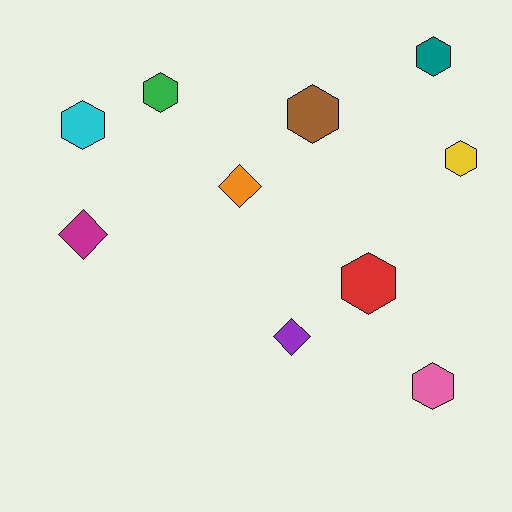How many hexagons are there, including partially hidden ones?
There are 7 hexagons.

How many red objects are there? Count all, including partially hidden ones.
There is 1 red object.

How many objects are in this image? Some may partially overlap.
There are 10 objects.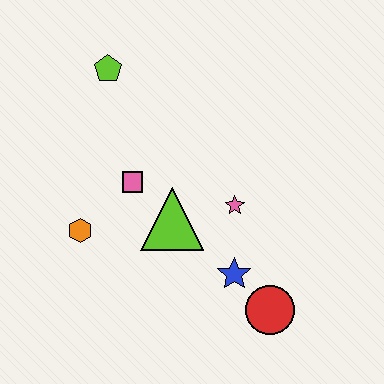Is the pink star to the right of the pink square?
Yes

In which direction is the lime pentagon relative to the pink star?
The lime pentagon is above the pink star.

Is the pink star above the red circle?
Yes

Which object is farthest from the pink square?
The red circle is farthest from the pink square.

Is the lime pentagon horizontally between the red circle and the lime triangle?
No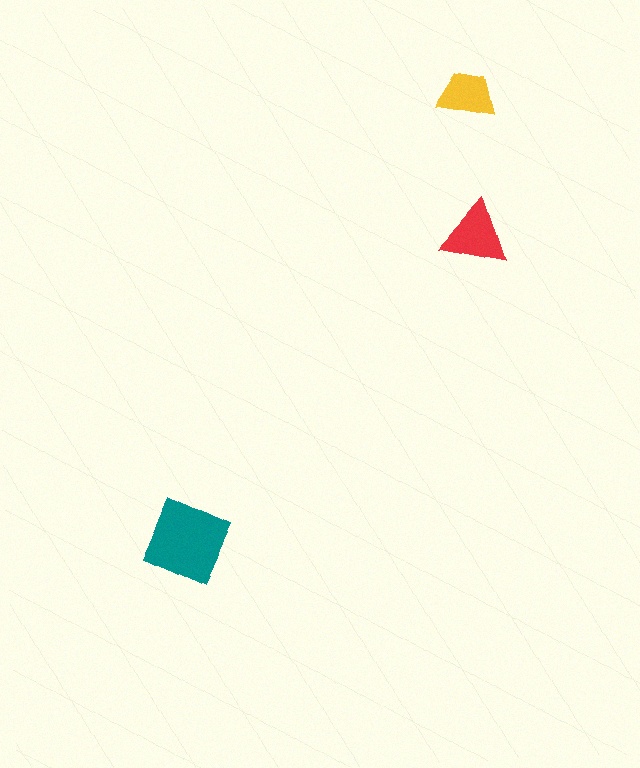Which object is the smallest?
The yellow trapezoid.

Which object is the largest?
The teal diamond.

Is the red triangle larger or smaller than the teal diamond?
Smaller.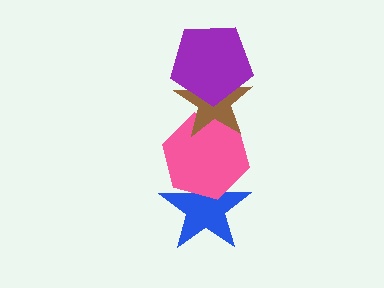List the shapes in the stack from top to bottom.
From top to bottom: the purple pentagon, the brown star, the pink hexagon, the blue star.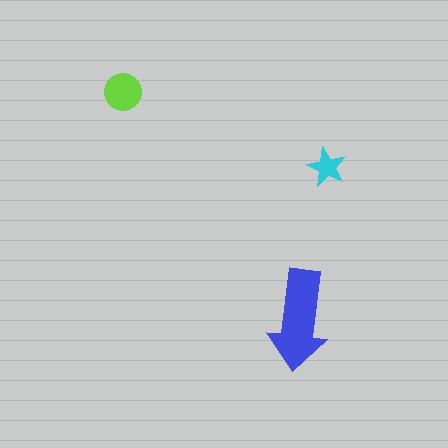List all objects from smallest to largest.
The cyan star, the lime circle, the blue arrow.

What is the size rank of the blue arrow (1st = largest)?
1st.